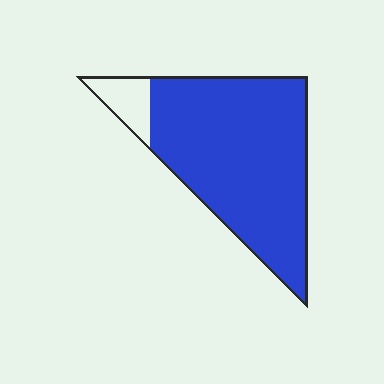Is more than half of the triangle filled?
Yes.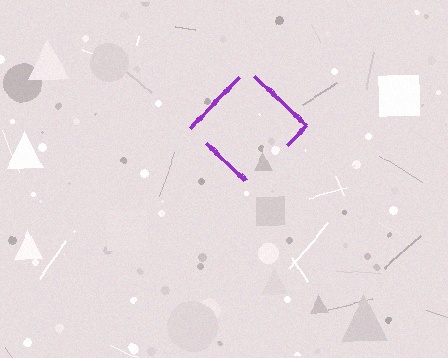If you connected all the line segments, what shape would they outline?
They would outline a diamond.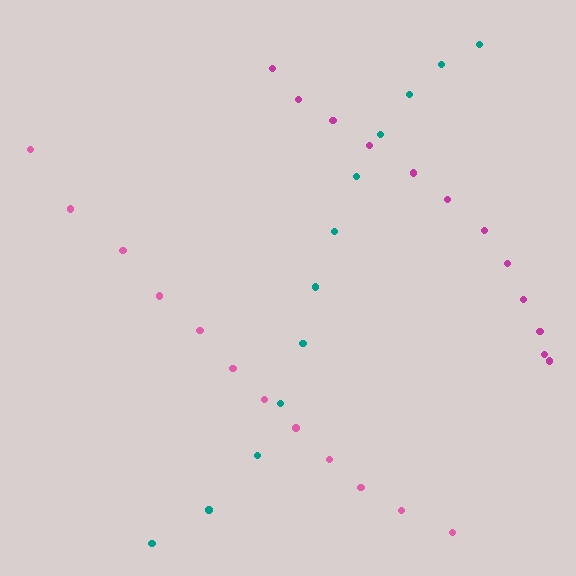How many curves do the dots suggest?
There are 3 distinct paths.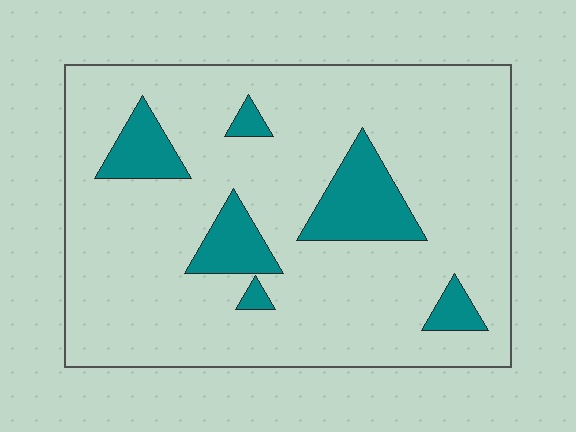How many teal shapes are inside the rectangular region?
6.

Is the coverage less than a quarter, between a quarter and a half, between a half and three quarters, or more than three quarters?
Less than a quarter.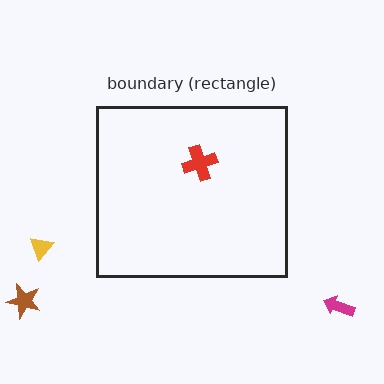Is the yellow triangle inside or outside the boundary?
Outside.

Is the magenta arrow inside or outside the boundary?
Outside.